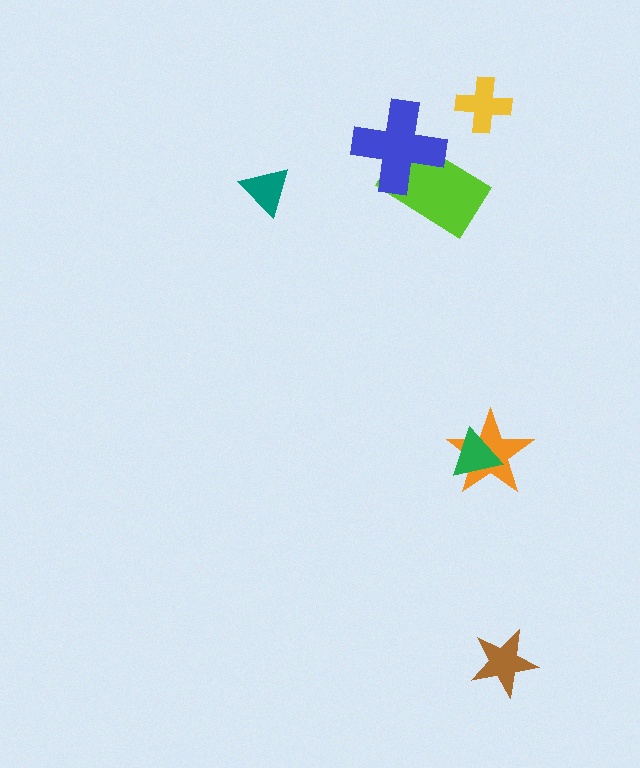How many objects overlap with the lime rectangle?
1 object overlaps with the lime rectangle.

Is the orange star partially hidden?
Yes, it is partially covered by another shape.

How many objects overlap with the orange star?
1 object overlaps with the orange star.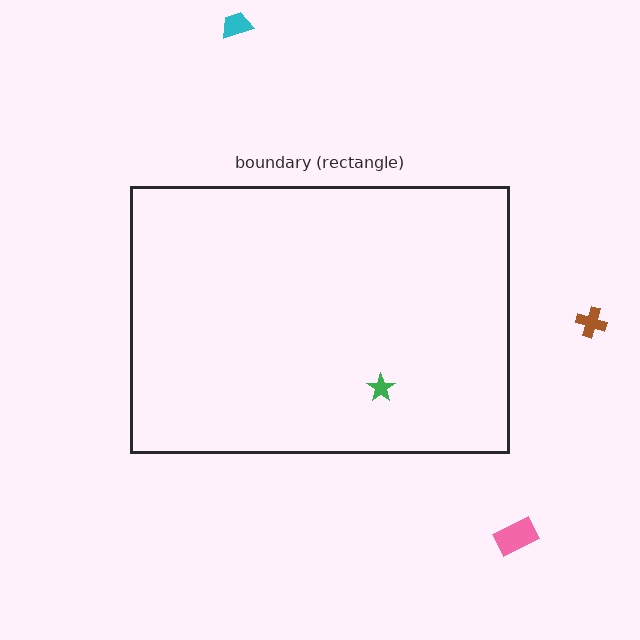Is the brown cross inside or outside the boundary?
Outside.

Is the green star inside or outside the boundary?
Inside.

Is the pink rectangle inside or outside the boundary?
Outside.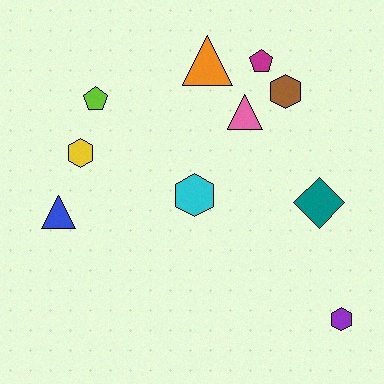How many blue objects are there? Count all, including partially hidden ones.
There is 1 blue object.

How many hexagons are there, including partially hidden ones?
There are 4 hexagons.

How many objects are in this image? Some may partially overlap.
There are 10 objects.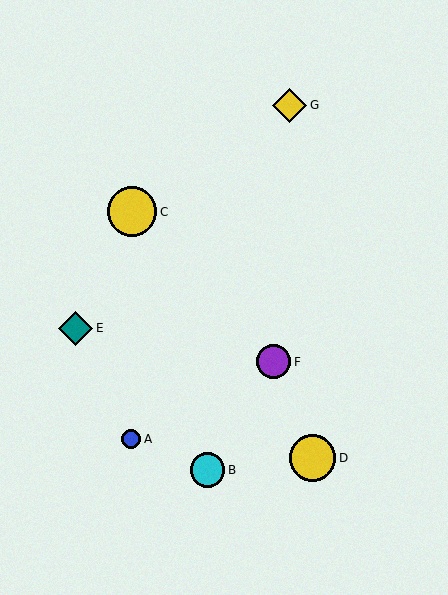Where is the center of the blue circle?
The center of the blue circle is at (131, 439).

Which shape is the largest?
The yellow circle (labeled C) is the largest.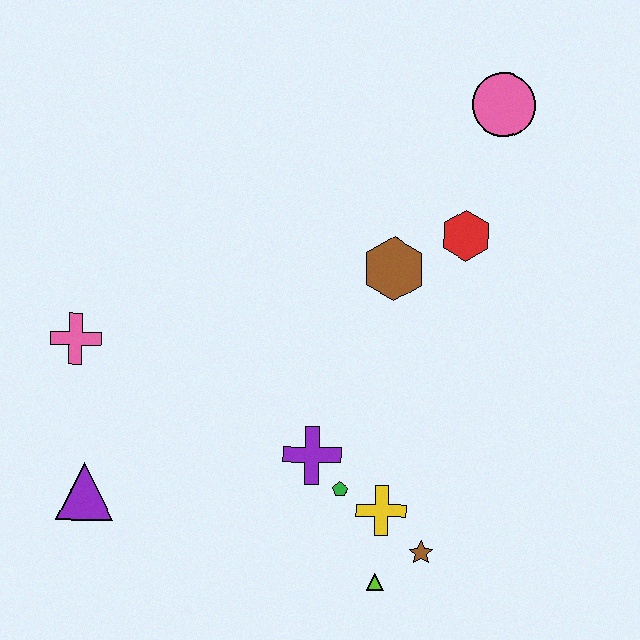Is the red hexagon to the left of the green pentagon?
No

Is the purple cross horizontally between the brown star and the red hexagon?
No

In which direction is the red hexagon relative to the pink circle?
The red hexagon is below the pink circle.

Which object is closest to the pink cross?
The purple triangle is closest to the pink cross.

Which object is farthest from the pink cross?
The pink circle is farthest from the pink cross.